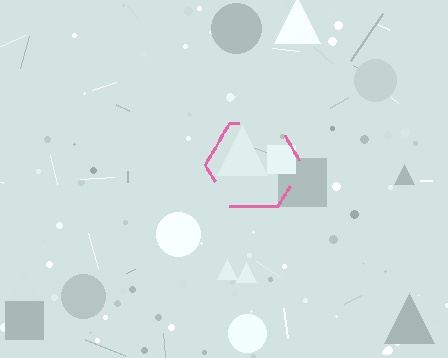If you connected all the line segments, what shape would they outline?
They would outline a hexagon.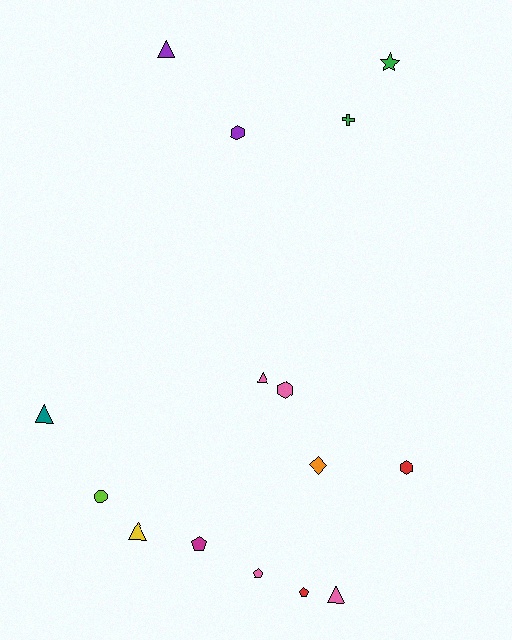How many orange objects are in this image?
There is 1 orange object.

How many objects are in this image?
There are 15 objects.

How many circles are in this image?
There is 1 circle.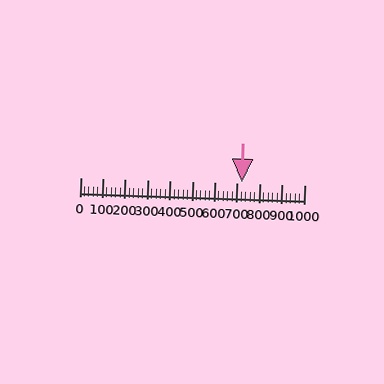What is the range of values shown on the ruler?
The ruler shows values from 0 to 1000.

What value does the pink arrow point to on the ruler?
The pink arrow points to approximately 720.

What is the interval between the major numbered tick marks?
The major tick marks are spaced 100 units apart.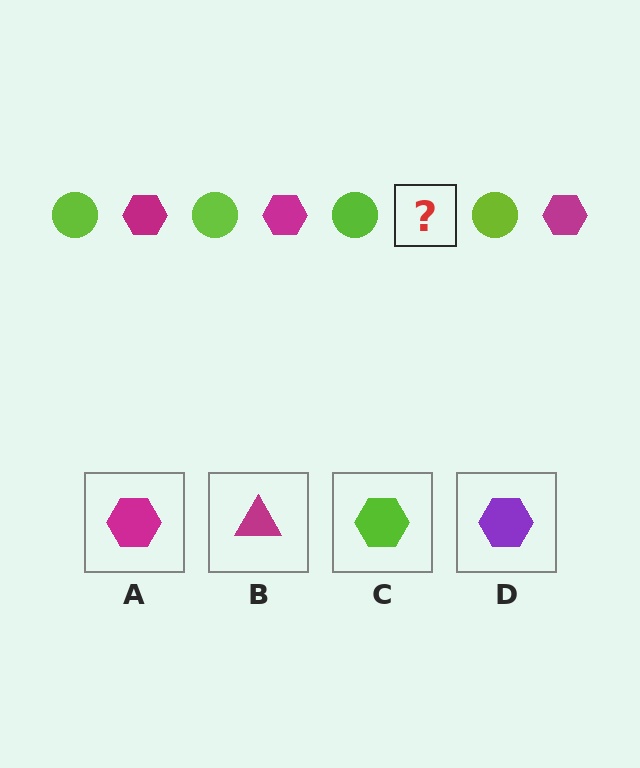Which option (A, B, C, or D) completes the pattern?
A.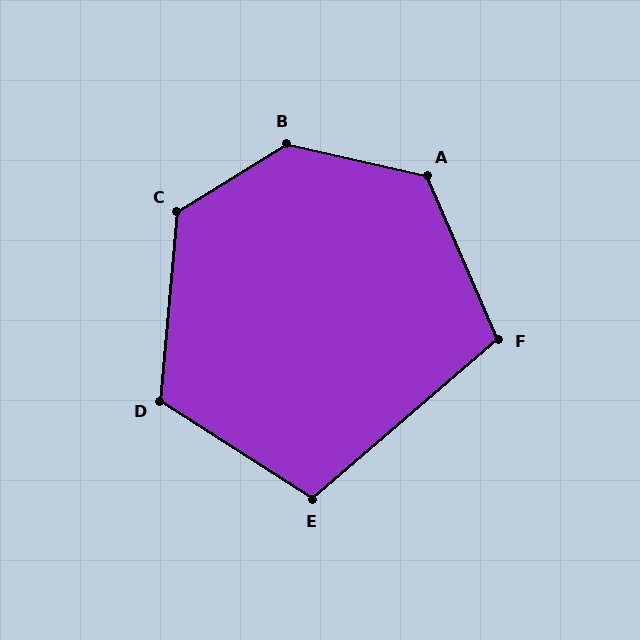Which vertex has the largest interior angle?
B, at approximately 135 degrees.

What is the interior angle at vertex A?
Approximately 127 degrees (obtuse).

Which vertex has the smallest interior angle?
E, at approximately 107 degrees.